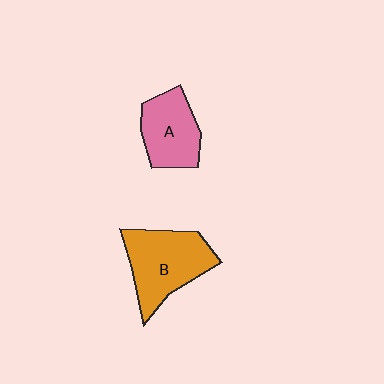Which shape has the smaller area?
Shape A (pink).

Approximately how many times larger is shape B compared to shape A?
Approximately 1.3 times.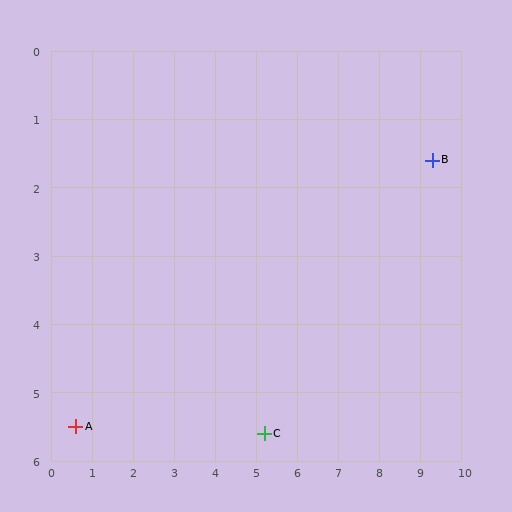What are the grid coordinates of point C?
Point C is at approximately (5.2, 5.6).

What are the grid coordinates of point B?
Point B is at approximately (9.3, 1.6).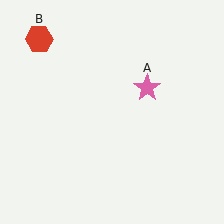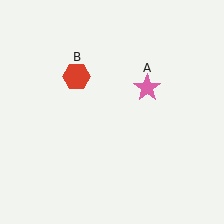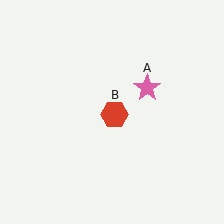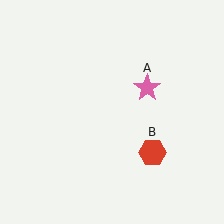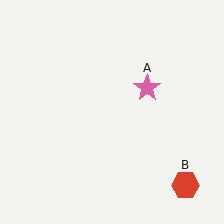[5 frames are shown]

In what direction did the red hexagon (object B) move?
The red hexagon (object B) moved down and to the right.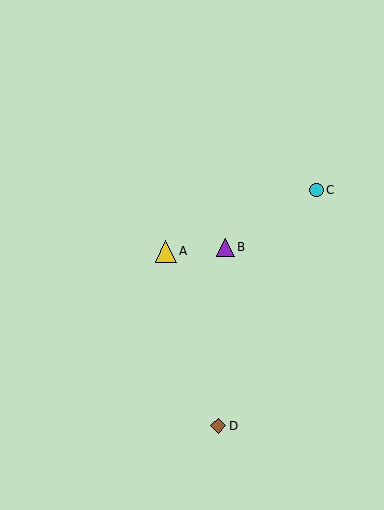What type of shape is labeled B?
Shape B is a purple triangle.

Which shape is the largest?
The yellow triangle (labeled A) is the largest.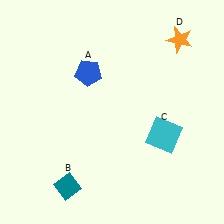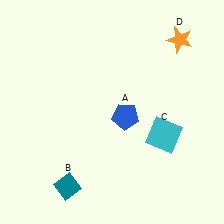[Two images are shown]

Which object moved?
The blue pentagon (A) moved down.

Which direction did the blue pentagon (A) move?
The blue pentagon (A) moved down.